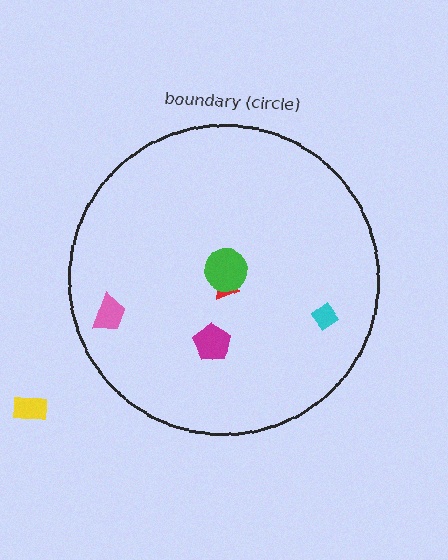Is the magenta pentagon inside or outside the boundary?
Inside.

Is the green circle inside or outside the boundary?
Inside.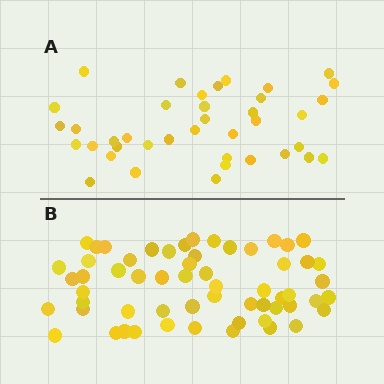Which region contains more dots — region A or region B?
Region B (the bottom region) has more dots.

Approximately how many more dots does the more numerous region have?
Region B has approximately 20 more dots than region A.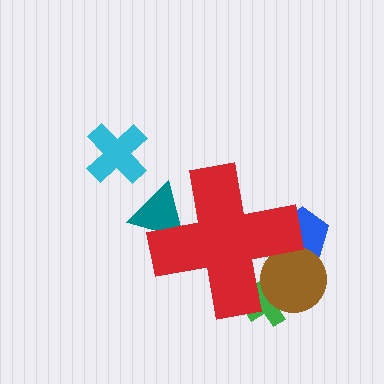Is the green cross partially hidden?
Yes, the green cross is partially hidden behind the red cross.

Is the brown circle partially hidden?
Yes, the brown circle is partially hidden behind the red cross.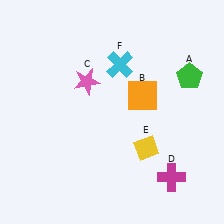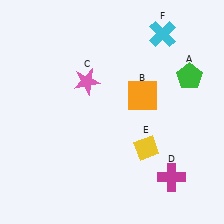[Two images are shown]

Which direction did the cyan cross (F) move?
The cyan cross (F) moved right.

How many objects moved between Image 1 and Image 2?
1 object moved between the two images.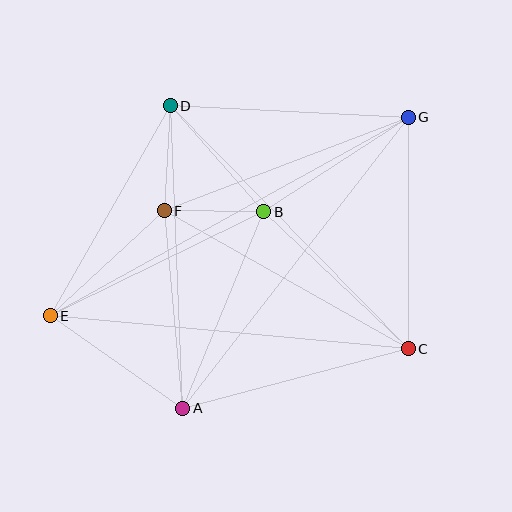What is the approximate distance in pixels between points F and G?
The distance between F and G is approximately 261 pixels.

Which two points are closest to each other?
Points B and F are closest to each other.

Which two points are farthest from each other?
Points E and G are farthest from each other.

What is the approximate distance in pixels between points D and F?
The distance between D and F is approximately 105 pixels.